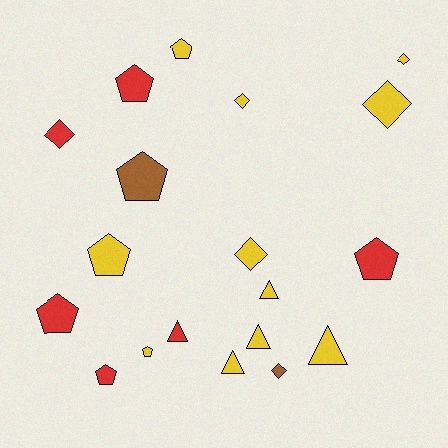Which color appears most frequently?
Yellow, with 11 objects.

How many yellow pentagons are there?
There are 3 yellow pentagons.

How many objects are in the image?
There are 19 objects.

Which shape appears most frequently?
Pentagon, with 8 objects.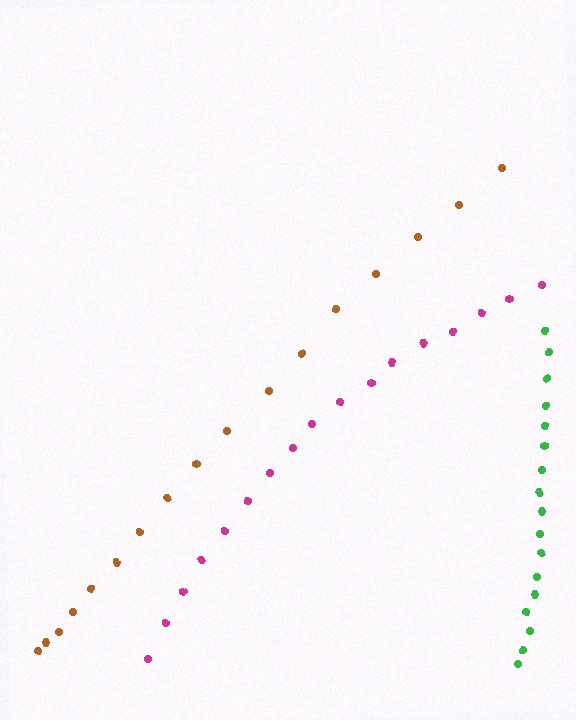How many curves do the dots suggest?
There are 3 distinct paths.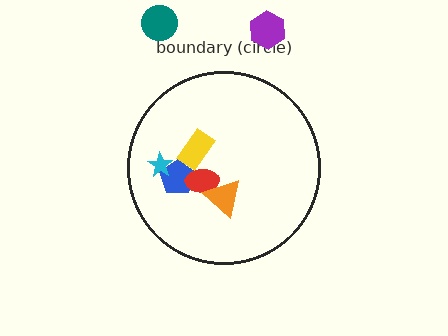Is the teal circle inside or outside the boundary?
Outside.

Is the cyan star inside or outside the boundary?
Inside.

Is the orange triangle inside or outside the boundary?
Inside.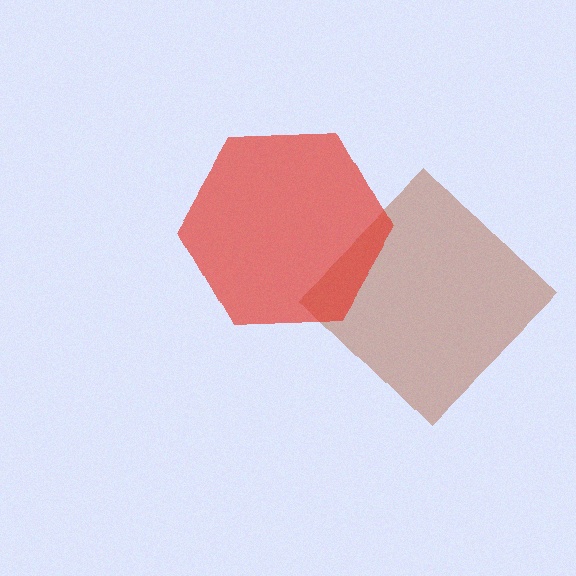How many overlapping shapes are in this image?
There are 2 overlapping shapes in the image.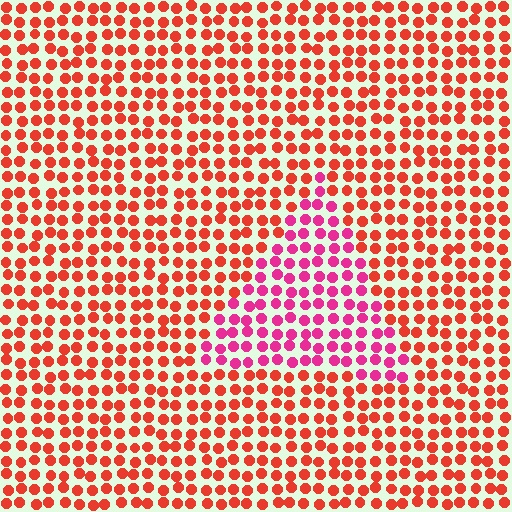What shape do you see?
I see a triangle.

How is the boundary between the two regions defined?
The boundary is defined purely by a slight shift in hue (about 39 degrees). Spacing, size, and orientation are identical on both sides.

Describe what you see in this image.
The image is filled with small red elements in a uniform arrangement. A triangle-shaped region is visible where the elements are tinted to a slightly different hue, forming a subtle color boundary.